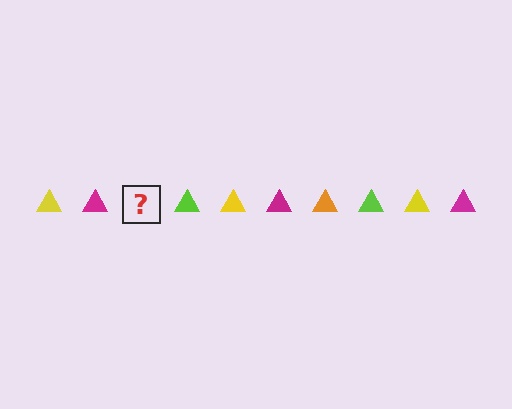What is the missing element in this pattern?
The missing element is an orange triangle.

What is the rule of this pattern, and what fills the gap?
The rule is that the pattern cycles through yellow, magenta, orange, lime triangles. The gap should be filled with an orange triangle.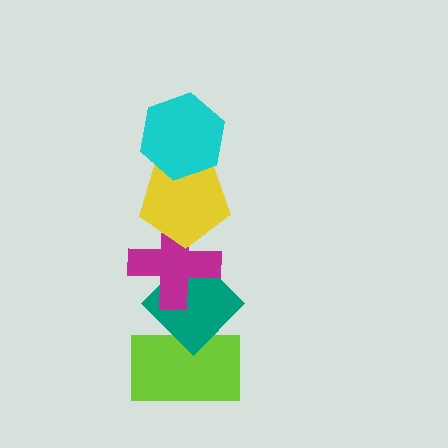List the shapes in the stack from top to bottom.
From top to bottom: the cyan hexagon, the yellow pentagon, the magenta cross, the teal diamond, the lime rectangle.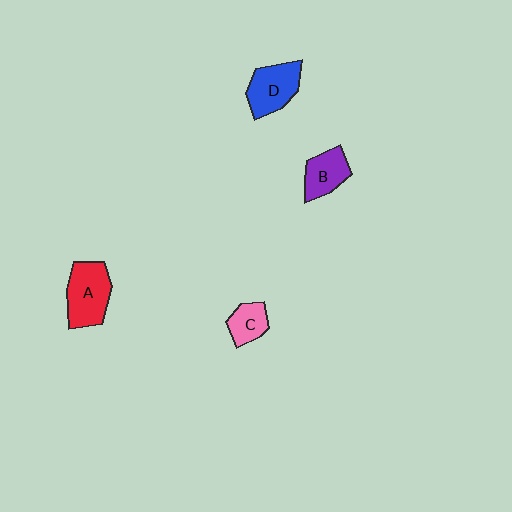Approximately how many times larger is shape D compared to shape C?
Approximately 1.7 times.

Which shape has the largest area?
Shape A (red).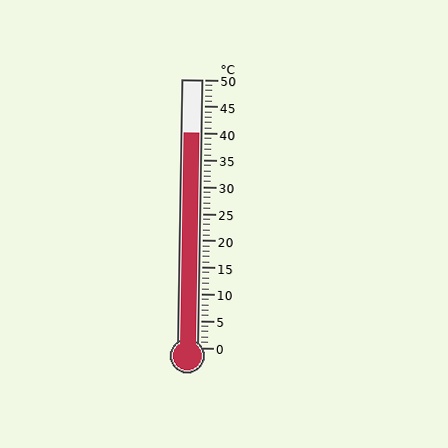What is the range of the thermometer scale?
The thermometer scale ranges from 0°C to 50°C.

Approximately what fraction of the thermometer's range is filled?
The thermometer is filled to approximately 80% of its range.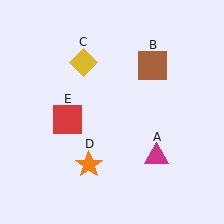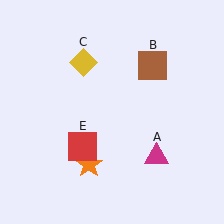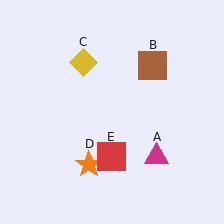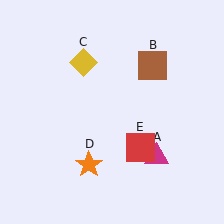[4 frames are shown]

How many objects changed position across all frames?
1 object changed position: red square (object E).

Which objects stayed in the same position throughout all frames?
Magenta triangle (object A) and brown square (object B) and yellow diamond (object C) and orange star (object D) remained stationary.